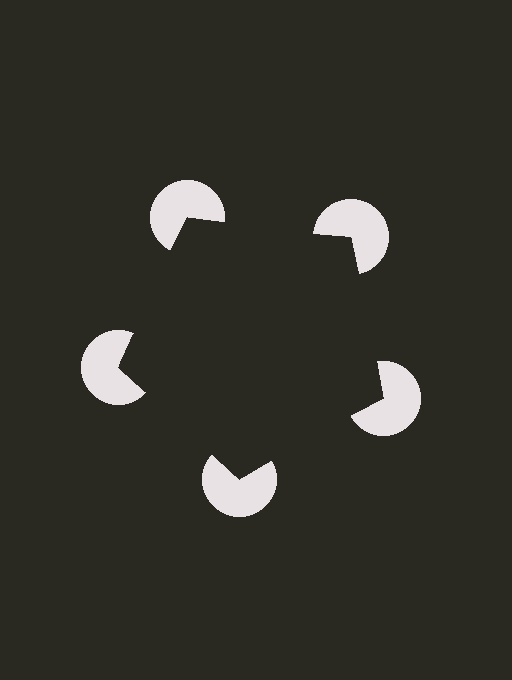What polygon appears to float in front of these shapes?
An illusory pentagon — its edges are inferred from the aligned wedge cuts in the pac-man discs, not physically drawn.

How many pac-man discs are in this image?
There are 5 — one at each vertex of the illusory pentagon.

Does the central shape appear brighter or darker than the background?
It typically appears slightly darker than the background, even though no actual brightness change is drawn.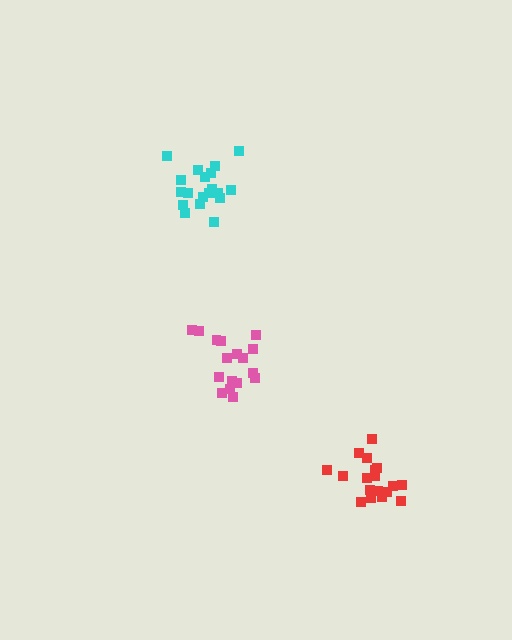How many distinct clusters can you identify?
There are 3 distinct clusters.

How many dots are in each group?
Group 1: 19 dots, Group 2: 18 dots, Group 3: 17 dots (54 total).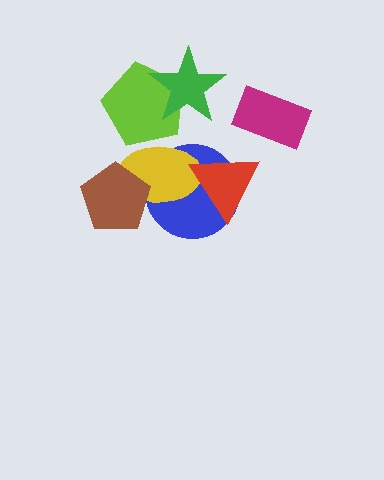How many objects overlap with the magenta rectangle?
0 objects overlap with the magenta rectangle.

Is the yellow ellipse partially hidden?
Yes, it is partially covered by another shape.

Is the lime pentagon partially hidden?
Yes, it is partially covered by another shape.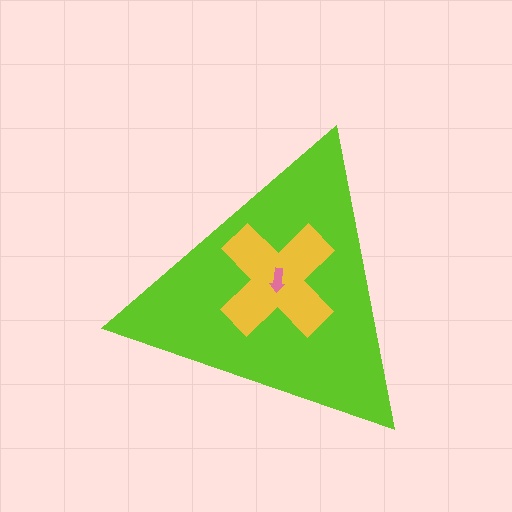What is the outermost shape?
The lime triangle.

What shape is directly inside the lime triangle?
The yellow cross.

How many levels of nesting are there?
3.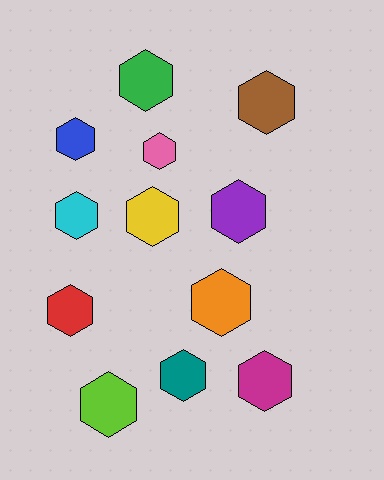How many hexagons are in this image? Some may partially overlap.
There are 12 hexagons.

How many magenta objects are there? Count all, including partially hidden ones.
There is 1 magenta object.